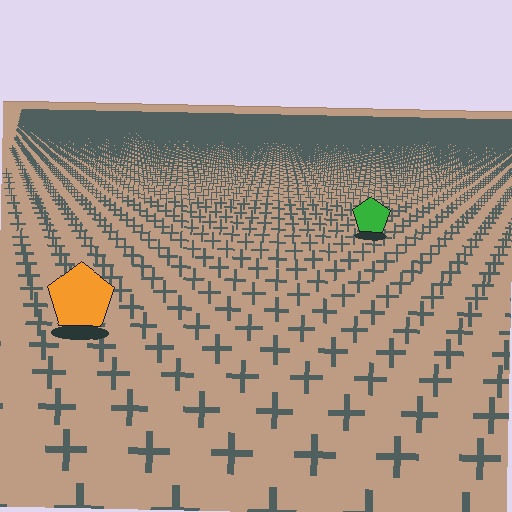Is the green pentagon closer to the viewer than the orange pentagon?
No. The orange pentagon is closer — you can tell from the texture gradient: the ground texture is coarser near it.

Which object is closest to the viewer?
The orange pentagon is closest. The texture marks near it are larger and more spread out.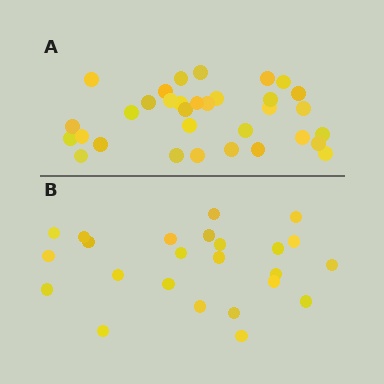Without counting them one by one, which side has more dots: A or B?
Region A (the top region) has more dots.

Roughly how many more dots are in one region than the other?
Region A has roughly 8 or so more dots than region B.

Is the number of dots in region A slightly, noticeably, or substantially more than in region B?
Region A has noticeably more, but not dramatically so. The ratio is roughly 1.4 to 1.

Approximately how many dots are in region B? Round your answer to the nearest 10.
About 20 dots. (The exact count is 24, which rounds to 20.)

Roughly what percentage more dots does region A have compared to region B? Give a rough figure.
About 40% more.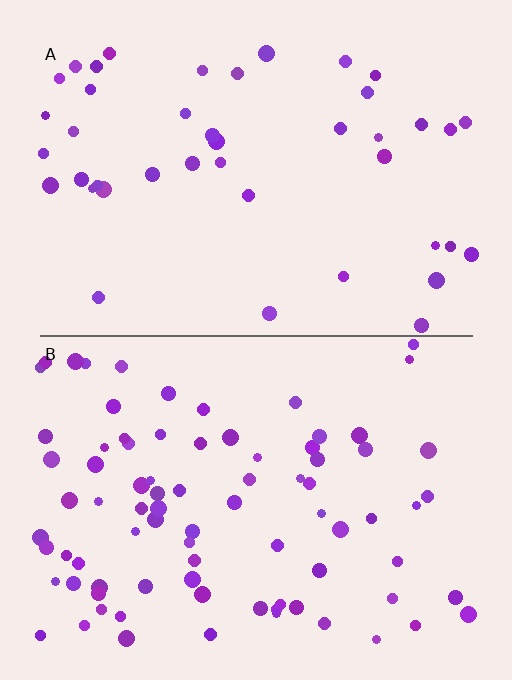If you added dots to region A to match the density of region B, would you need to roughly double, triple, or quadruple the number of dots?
Approximately double.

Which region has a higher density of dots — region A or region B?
B (the bottom).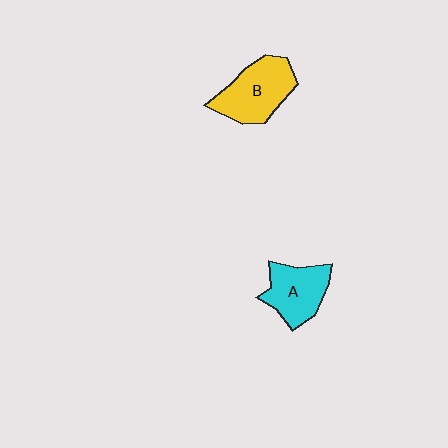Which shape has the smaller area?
Shape A (cyan).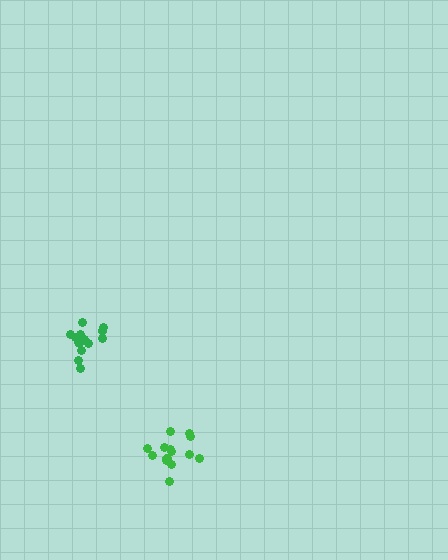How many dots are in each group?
Group 1: 14 dots, Group 2: 15 dots (29 total).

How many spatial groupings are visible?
There are 2 spatial groupings.